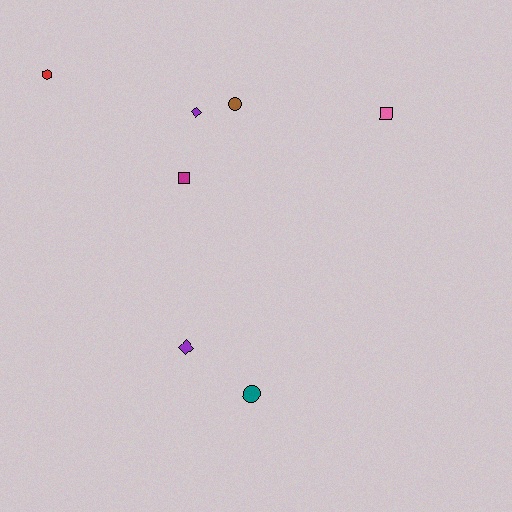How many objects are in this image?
There are 7 objects.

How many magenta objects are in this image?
There is 1 magenta object.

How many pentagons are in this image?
There are no pentagons.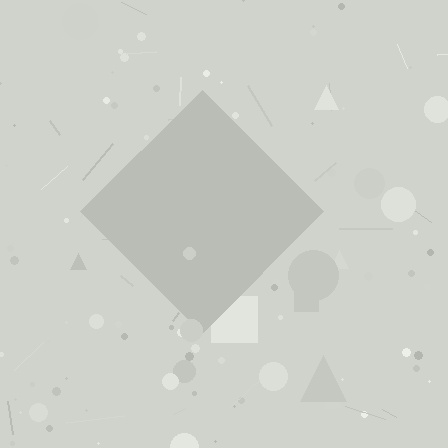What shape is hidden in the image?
A diamond is hidden in the image.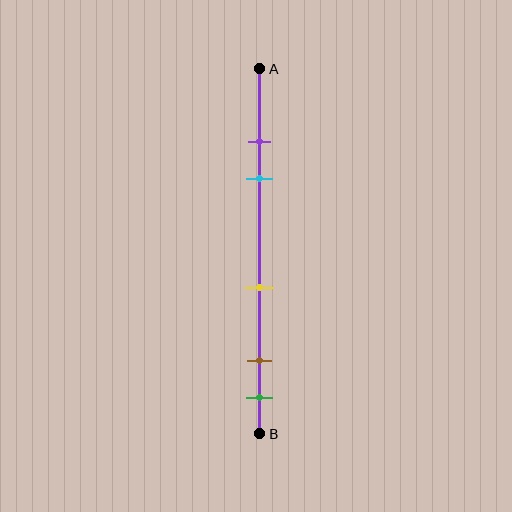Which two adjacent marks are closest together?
The purple and cyan marks are the closest adjacent pair.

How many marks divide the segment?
There are 5 marks dividing the segment.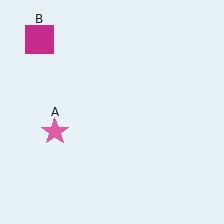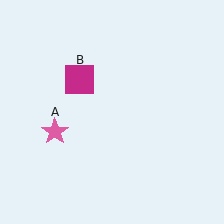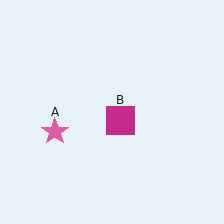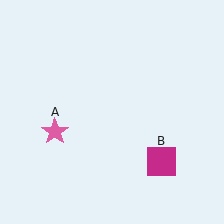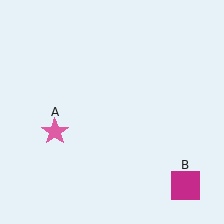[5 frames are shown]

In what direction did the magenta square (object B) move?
The magenta square (object B) moved down and to the right.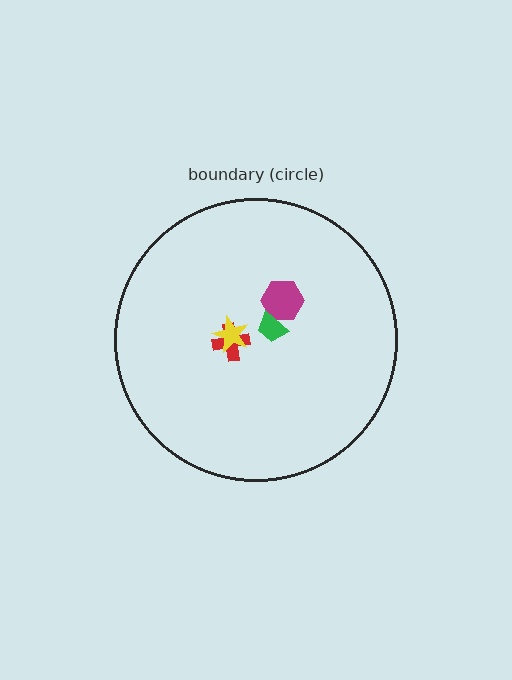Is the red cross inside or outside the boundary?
Inside.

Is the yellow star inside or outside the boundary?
Inside.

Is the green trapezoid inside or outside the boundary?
Inside.